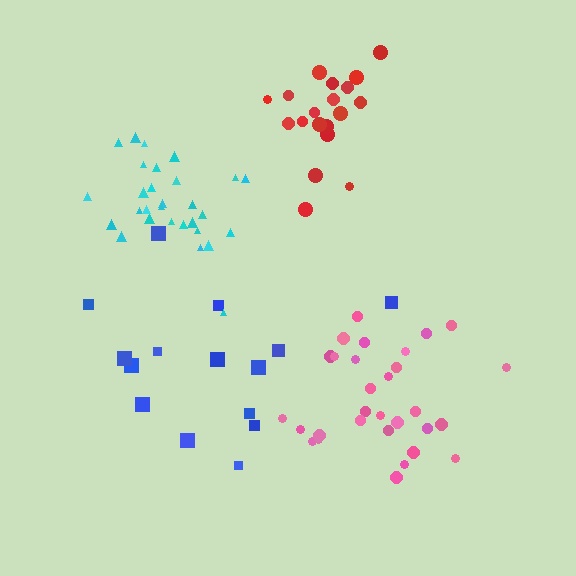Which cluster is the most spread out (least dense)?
Blue.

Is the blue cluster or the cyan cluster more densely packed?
Cyan.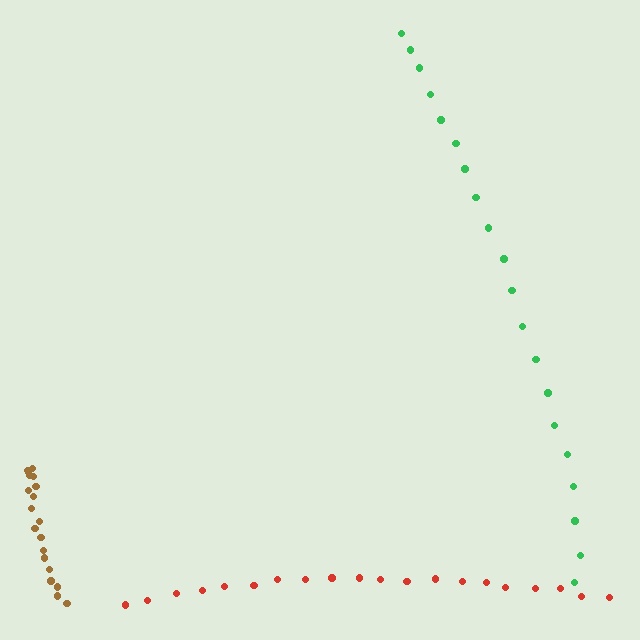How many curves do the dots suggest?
There are 3 distinct paths.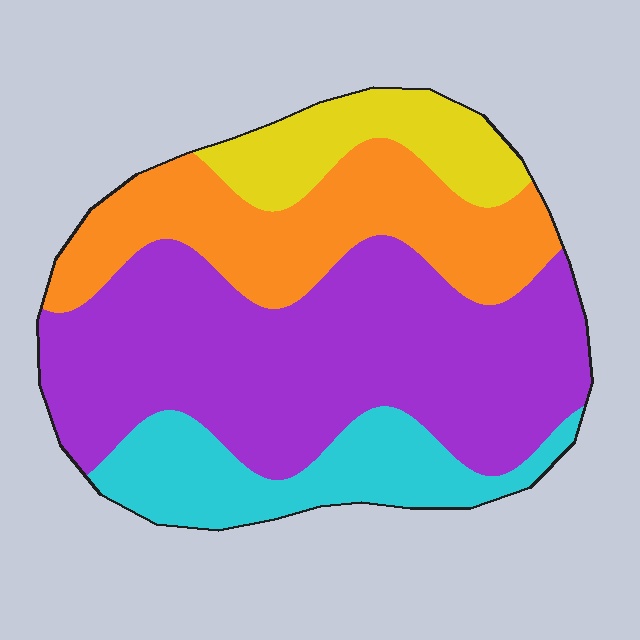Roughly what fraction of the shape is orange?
Orange covers about 25% of the shape.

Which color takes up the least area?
Yellow, at roughly 10%.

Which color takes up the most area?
Purple, at roughly 50%.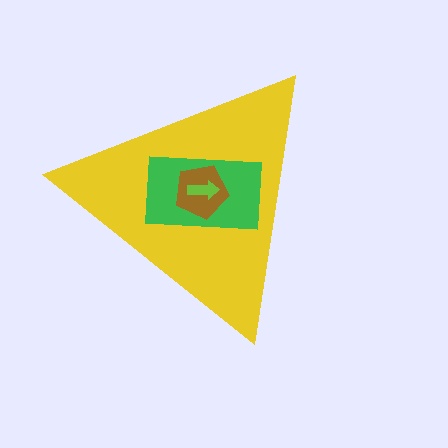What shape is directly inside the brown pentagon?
The lime arrow.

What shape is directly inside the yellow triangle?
The green rectangle.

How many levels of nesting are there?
4.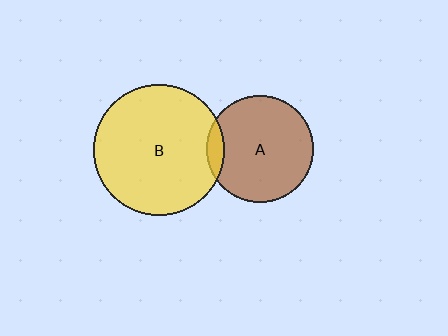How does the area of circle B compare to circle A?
Approximately 1.5 times.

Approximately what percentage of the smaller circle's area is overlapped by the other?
Approximately 10%.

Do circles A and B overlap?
Yes.